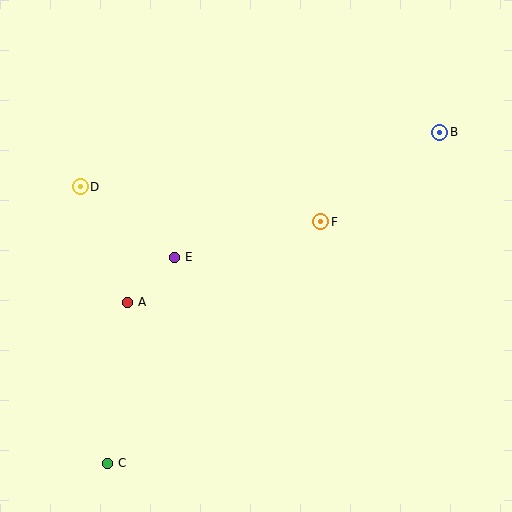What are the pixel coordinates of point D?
Point D is at (80, 187).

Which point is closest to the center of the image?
Point F at (321, 222) is closest to the center.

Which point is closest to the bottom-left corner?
Point C is closest to the bottom-left corner.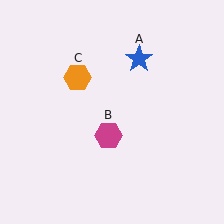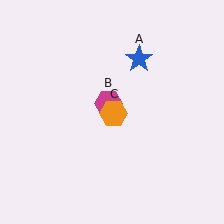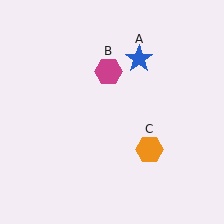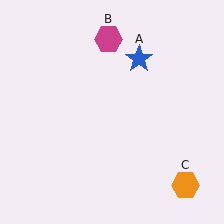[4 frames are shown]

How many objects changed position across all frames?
2 objects changed position: magenta hexagon (object B), orange hexagon (object C).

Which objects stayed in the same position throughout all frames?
Blue star (object A) remained stationary.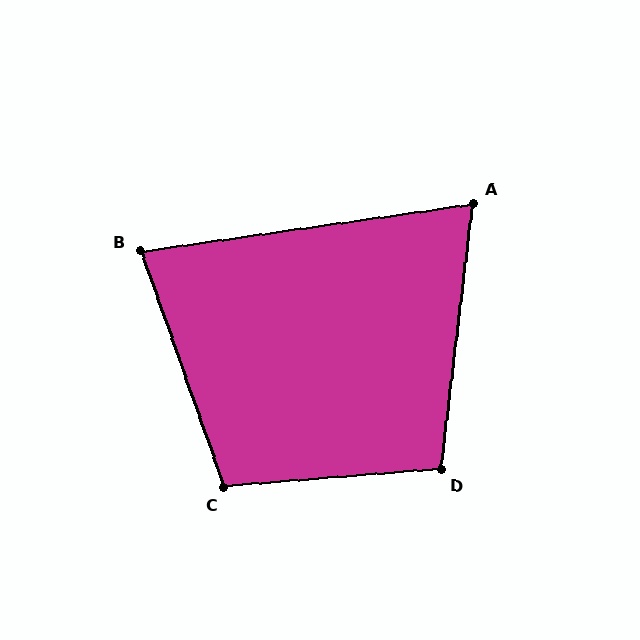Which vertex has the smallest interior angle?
A, at approximately 75 degrees.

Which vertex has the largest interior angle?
C, at approximately 105 degrees.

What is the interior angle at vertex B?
Approximately 79 degrees (acute).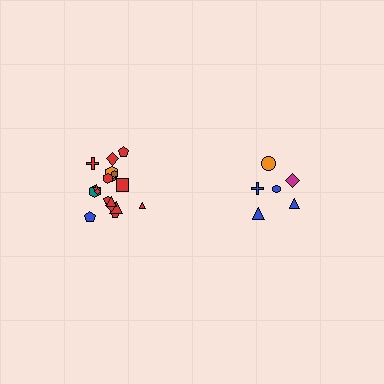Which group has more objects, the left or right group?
The left group.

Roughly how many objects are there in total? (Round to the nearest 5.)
Roughly 25 objects in total.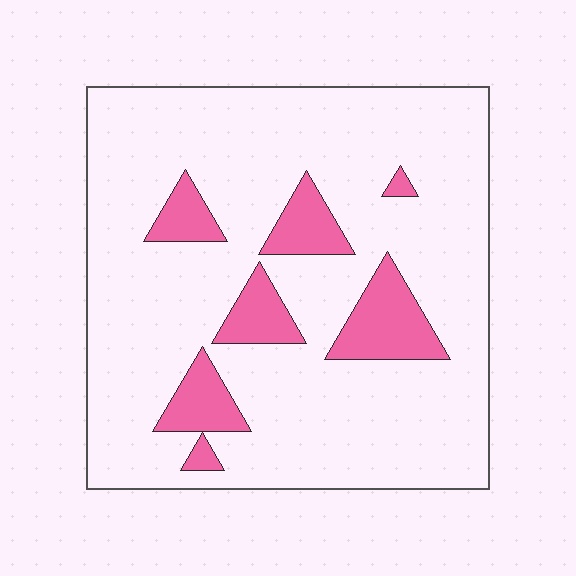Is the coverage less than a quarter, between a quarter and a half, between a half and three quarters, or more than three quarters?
Less than a quarter.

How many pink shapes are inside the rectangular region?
7.